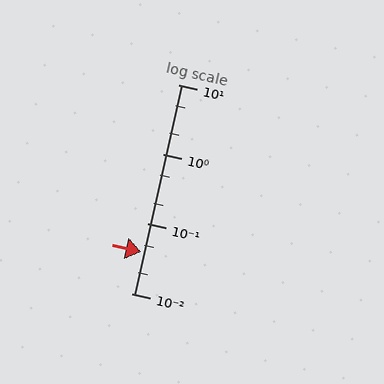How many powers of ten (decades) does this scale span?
The scale spans 3 decades, from 0.01 to 10.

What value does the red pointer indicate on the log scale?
The pointer indicates approximately 0.04.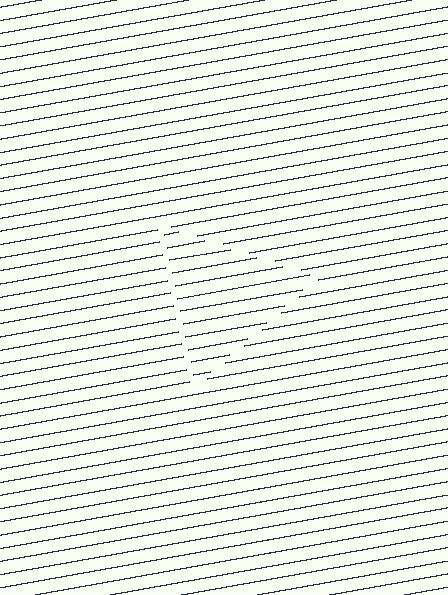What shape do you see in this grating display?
An illusory triangle. The interior of the shape contains the same grating, shifted by half a period — the contour is defined by the phase discontinuity where line-ends from the inner and outer gratings abut.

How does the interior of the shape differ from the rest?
The interior of the shape contains the same grating, shifted by half a period — the contour is defined by the phase discontinuity where line-ends from the inner and outer gratings abut.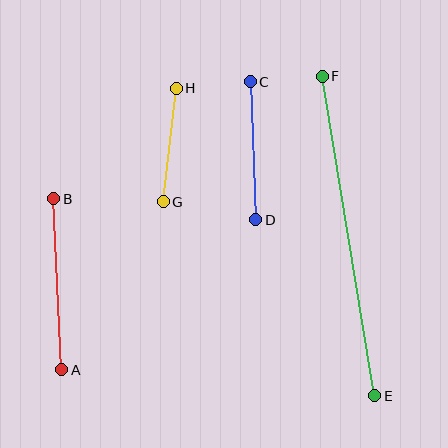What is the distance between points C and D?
The distance is approximately 138 pixels.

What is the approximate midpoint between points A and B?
The midpoint is at approximately (58, 284) pixels.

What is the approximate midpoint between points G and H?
The midpoint is at approximately (170, 145) pixels.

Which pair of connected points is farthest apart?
Points E and F are farthest apart.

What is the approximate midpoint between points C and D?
The midpoint is at approximately (253, 151) pixels.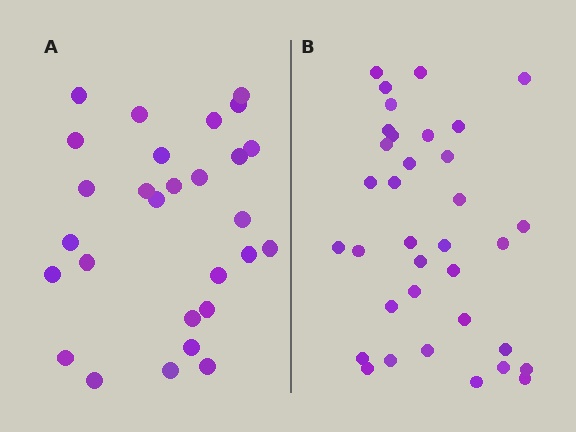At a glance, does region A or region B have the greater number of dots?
Region B (the right region) has more dots.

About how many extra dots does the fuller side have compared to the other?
Region B has roughly 8 or so more dots than region A.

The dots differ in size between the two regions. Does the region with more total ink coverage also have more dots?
No. Region A has more total ink coverage because its dots are larger, but region B actually contains more individual dots. Total area can be misleading — the number of items is what matters here.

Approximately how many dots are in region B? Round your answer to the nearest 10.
About 40 dots. (The exact count is 35, which rounds to 40.)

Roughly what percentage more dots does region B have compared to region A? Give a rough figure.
About 25% more.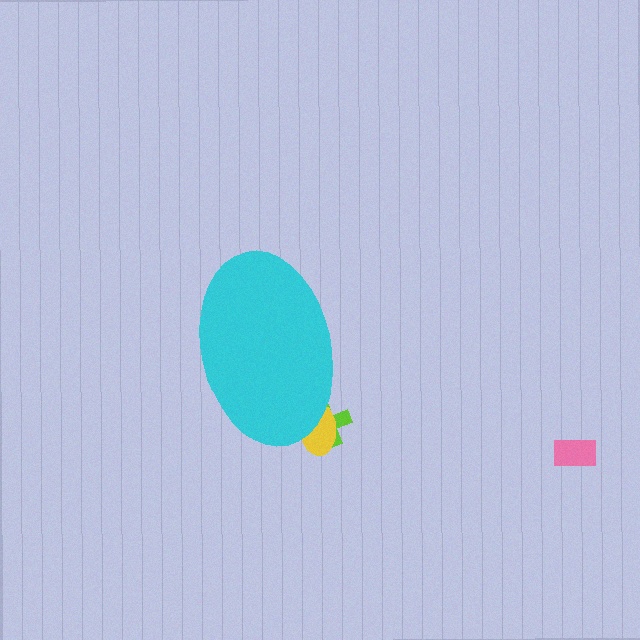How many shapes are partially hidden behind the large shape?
2 shapes are partially hidden.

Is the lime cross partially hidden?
Yes, the lime cross is partially hidden behind the cyan ellipse.